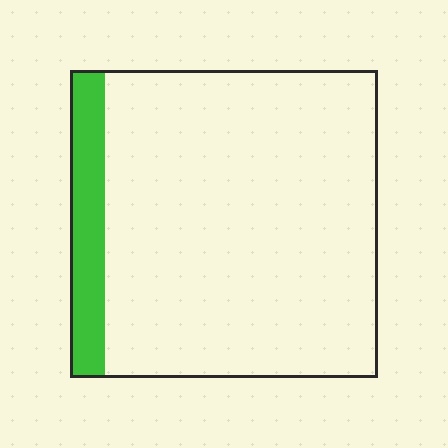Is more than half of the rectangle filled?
No.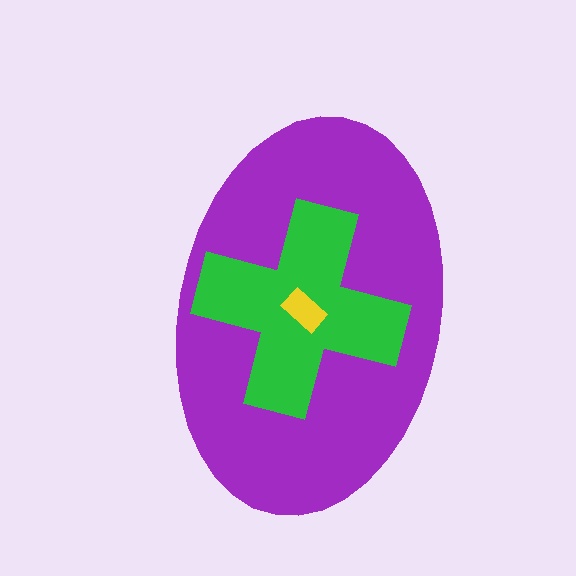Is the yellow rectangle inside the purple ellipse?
Yes.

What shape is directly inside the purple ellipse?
The green cross.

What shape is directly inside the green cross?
The yellow rectangle.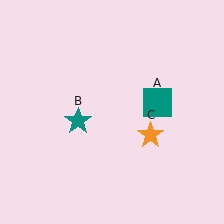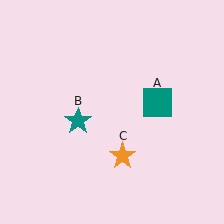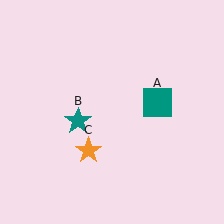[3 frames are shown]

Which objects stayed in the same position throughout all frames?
Teal square (object A) and teal star (object B) remained stationary.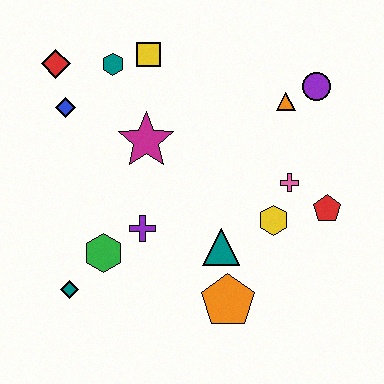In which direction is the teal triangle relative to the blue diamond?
The teal triangle is to the right of the blue diamond.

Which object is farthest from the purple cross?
The purple circle is farthest from the purple cross.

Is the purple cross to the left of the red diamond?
No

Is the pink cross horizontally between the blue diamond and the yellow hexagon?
No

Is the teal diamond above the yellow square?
No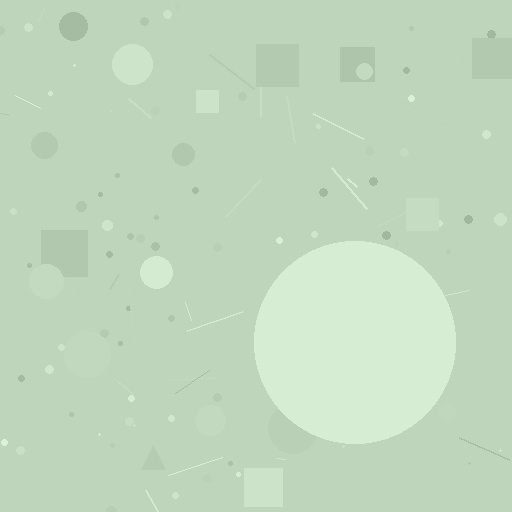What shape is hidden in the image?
A circle is hidden in the image.